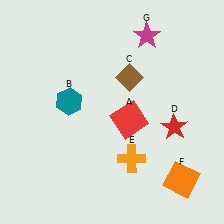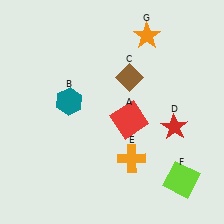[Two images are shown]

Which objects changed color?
F changed from orange to lime. G changed from magenta to orange.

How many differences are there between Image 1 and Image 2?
There are 2 differences between the two images.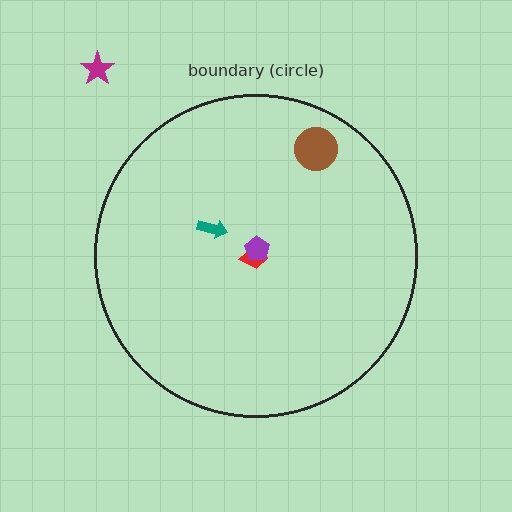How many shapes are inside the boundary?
4 inside, 1 outside.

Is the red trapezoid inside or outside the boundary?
Inside.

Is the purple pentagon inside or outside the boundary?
Inside.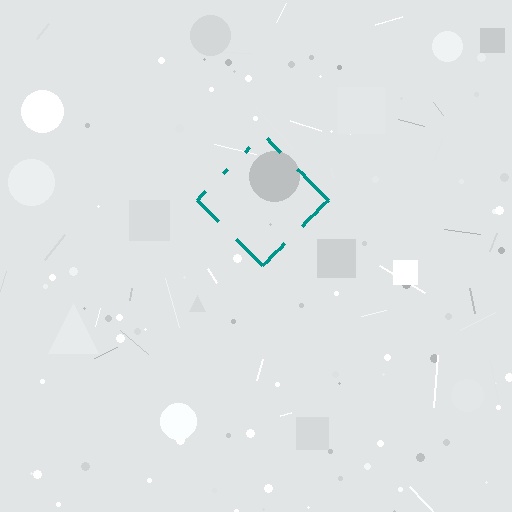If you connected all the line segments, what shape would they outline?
They would outline a diamond.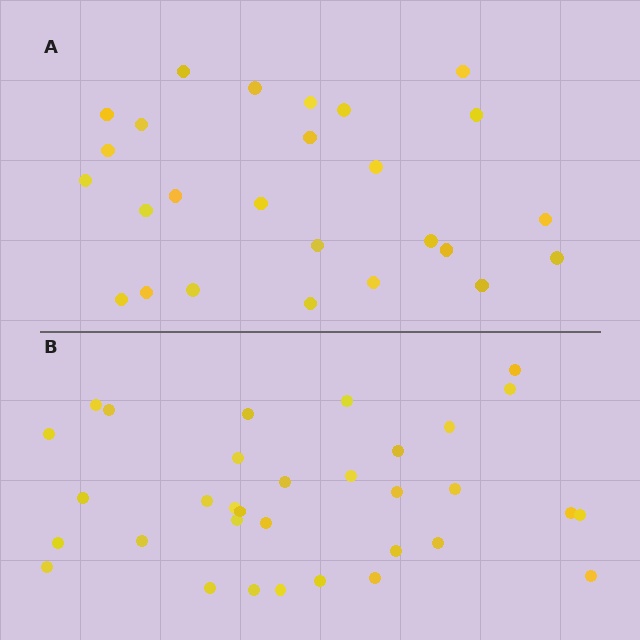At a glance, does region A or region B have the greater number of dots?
Region B (the bottom region) has more dots.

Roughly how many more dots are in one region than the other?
Region B has roughly 8 or so more dots than region A.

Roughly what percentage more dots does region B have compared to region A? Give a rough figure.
About 25% more.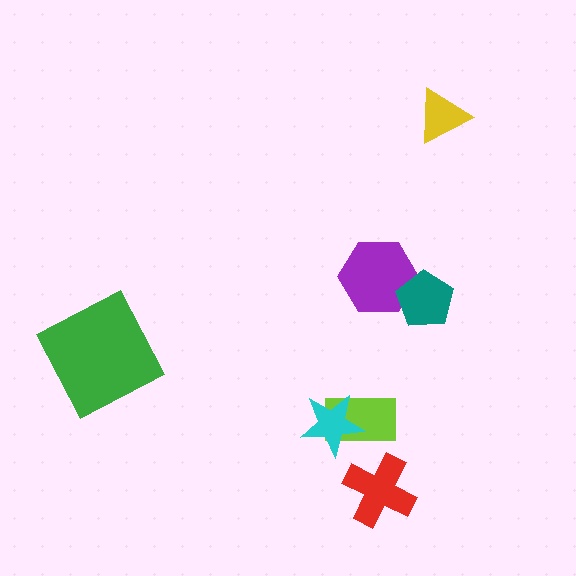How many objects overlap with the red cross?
0 objects overlap with the red cross.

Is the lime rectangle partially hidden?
Yes, it is partially covered by another shape.